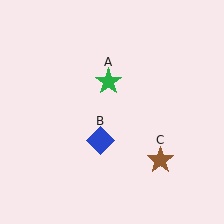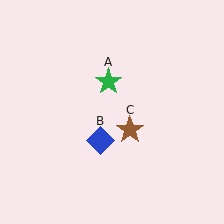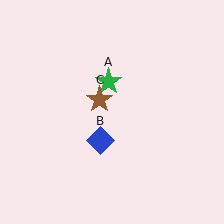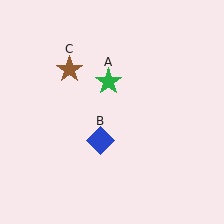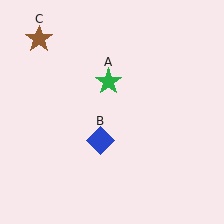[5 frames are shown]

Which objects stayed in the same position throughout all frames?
Green star (object A) and blue diamond (object B) remained stationary.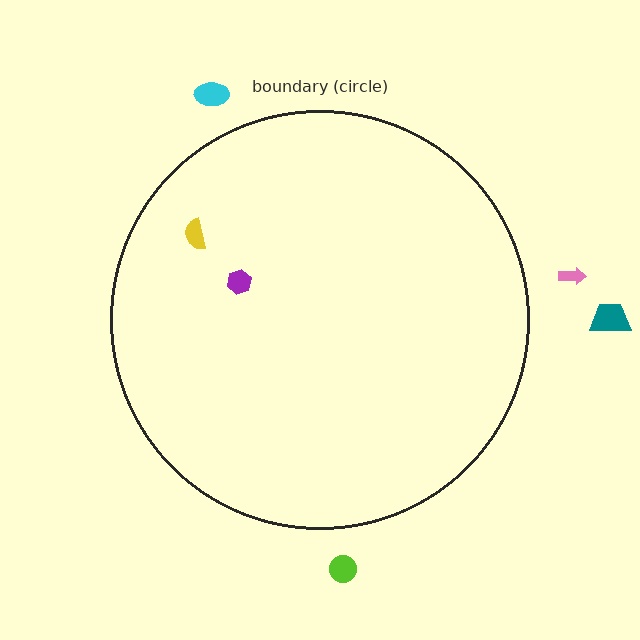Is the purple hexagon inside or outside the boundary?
Inside.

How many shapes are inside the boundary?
2 inside, 4 outside.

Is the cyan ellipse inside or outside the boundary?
Outside.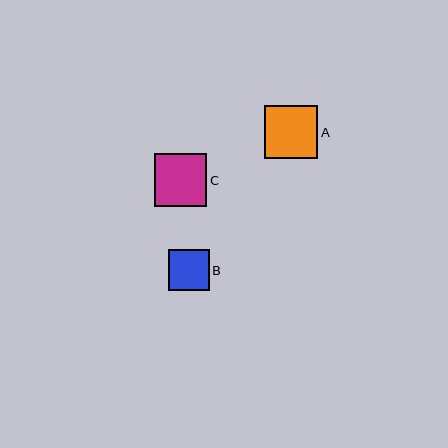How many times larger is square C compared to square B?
Square C is approximately 1.3 times the size of square B.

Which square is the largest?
Square A is the largest with a size of approximately 54 pixels.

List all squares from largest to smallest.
From largest to smallest: A, C, B.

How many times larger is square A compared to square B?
Square A is approximately 1.3 times the size of square B.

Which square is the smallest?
Square B is the smallest with a size of approximately 41 pixels.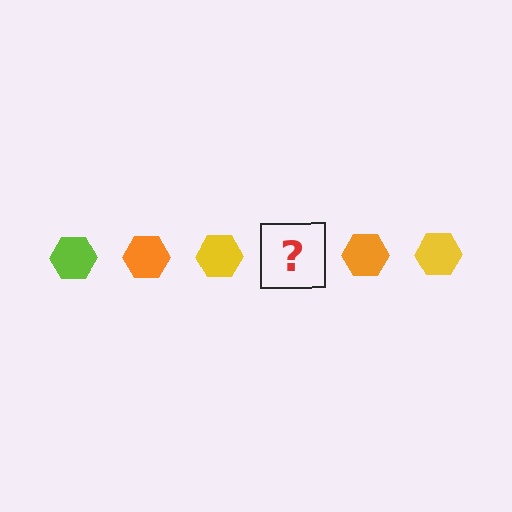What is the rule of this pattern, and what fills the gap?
The rule is that the pattern cycles through lime, orange, yellow hexagons. The gap should be filled with a lime hexagon.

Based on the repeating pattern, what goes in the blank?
The blank should be a lime hexagon.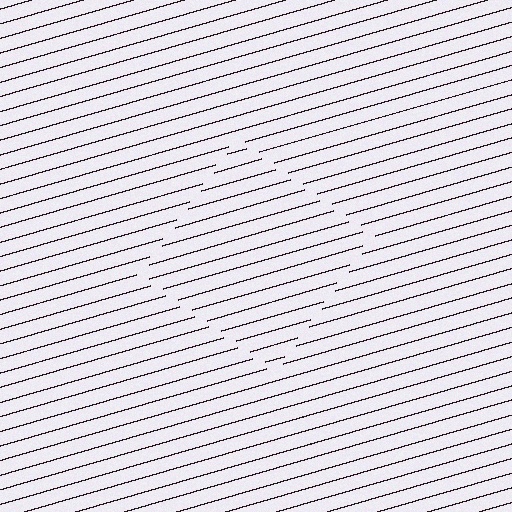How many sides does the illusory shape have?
4 sides — the line-ends trace a square.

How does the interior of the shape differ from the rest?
The interior of the shape contains the same grating, shifted by half a period — the contour is defined by the phase discontinuity where line-ends from the inner and outer gratings abut.